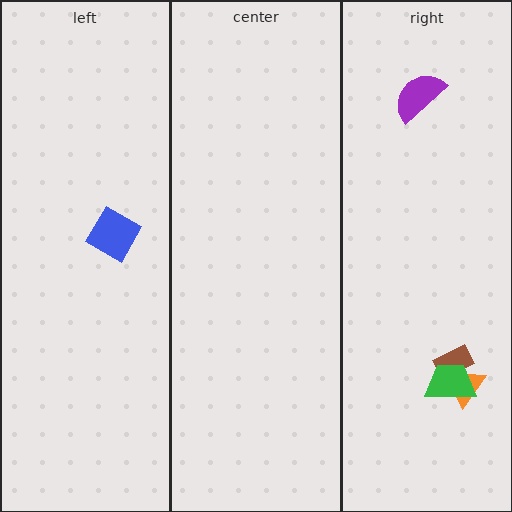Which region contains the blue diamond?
The left region.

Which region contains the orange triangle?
The right region.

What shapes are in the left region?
The blue diamond.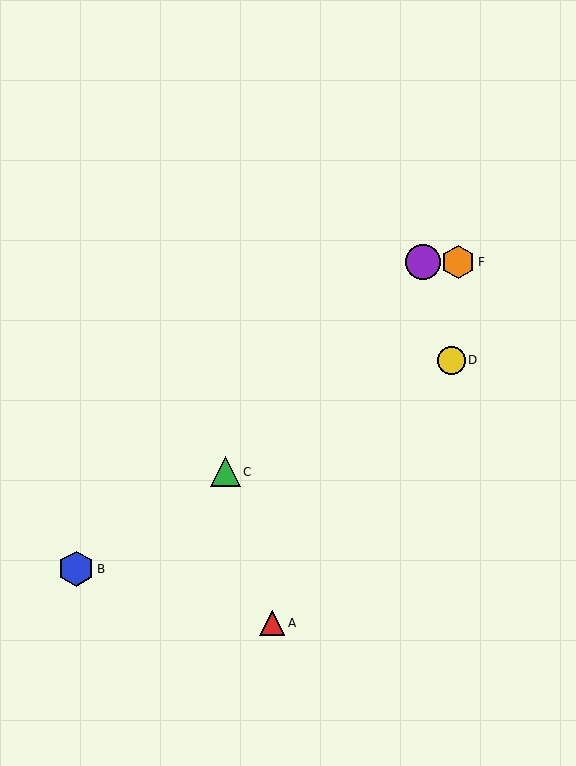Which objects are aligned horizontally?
Objects E, F are aligned horizontally.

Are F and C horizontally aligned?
No, F is at y≈262 and C is at y≈472.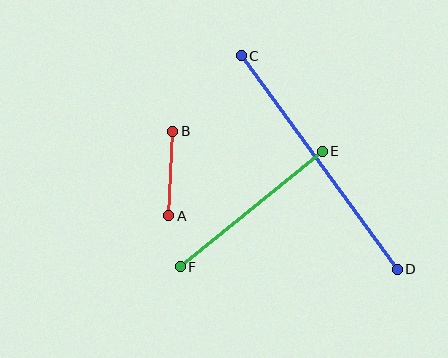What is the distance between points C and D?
The distance is approximately 264 pixels.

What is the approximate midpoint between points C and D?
The midpoint is at approximately (319, 162) pixels.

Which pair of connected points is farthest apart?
Points C and D are farthest apart.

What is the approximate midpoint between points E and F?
The midpoint is at approximately (251, 209) pixels.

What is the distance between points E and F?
The distance is approximately 183 pixels.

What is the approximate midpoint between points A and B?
The midpoint is at approximately (171, 173) pixels.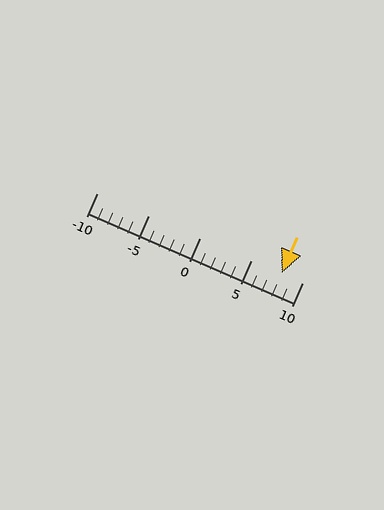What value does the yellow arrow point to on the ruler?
The yellow arrow points to approximately 8.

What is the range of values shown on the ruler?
The ruler shows values from -10 to 10.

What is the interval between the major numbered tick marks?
The major tick marks are spaced 5 units apart.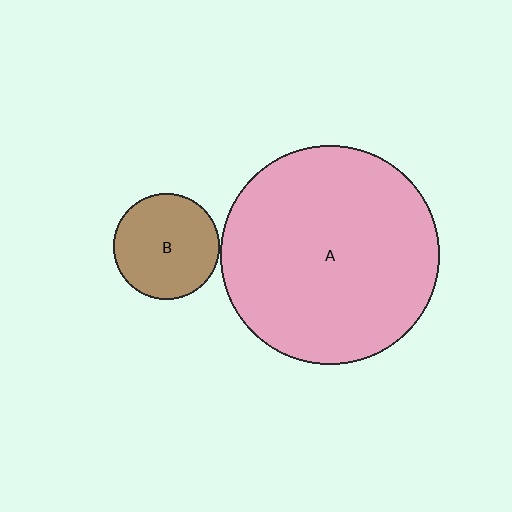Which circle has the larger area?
Circle A (pink).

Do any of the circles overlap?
No, none of the circles overlap.